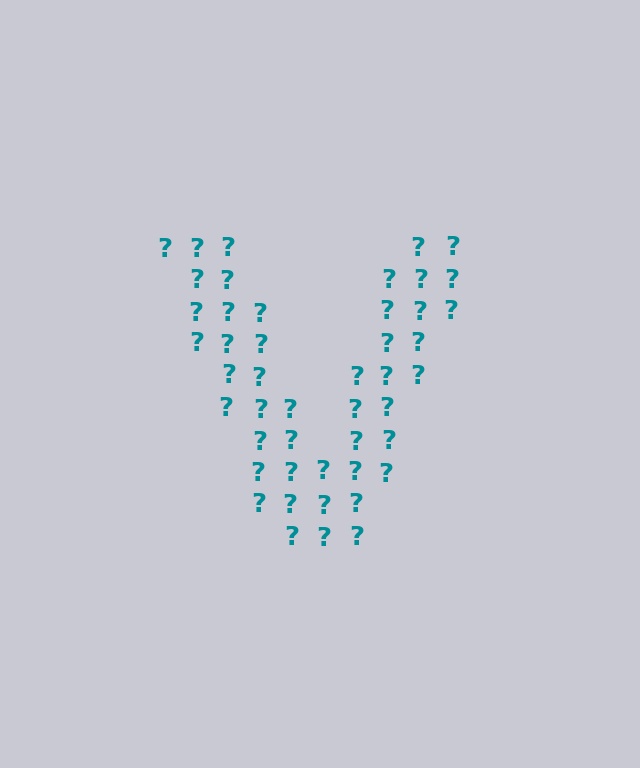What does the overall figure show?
The overall figure shows the letter V.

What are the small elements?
The small elements are question marks.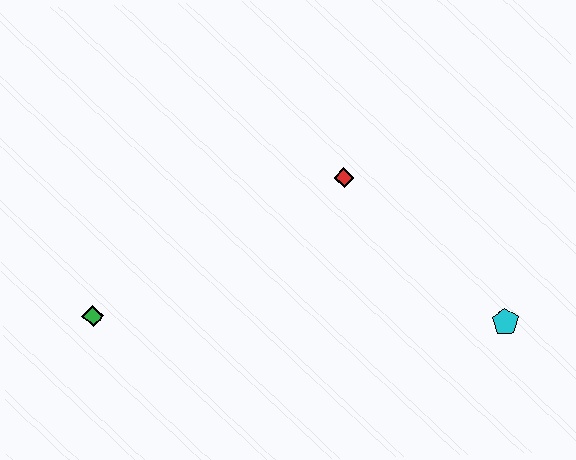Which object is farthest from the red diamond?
The green diamond is farthest from the red diamond.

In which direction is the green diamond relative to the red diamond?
The green diamond is to the left of the red diamond.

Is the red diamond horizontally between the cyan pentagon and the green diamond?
Yes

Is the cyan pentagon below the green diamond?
Yes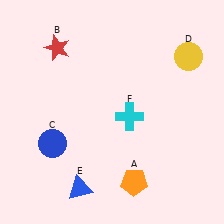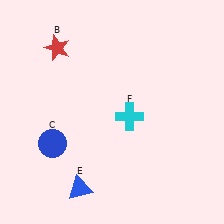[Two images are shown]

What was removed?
The orange pentagon (A), the yellow circle (D) were removed in Image 2.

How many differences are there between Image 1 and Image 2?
There are 2 differences between the two images.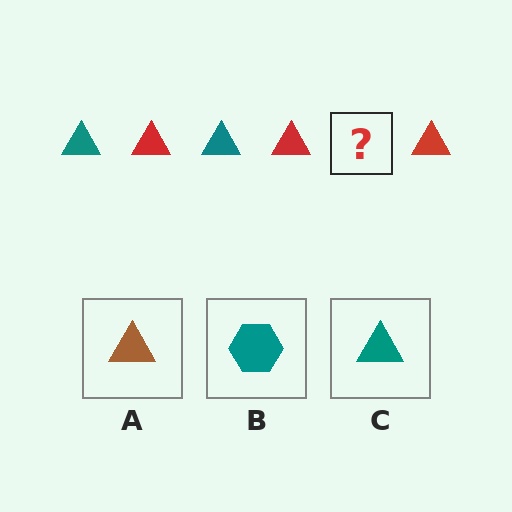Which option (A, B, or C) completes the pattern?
C.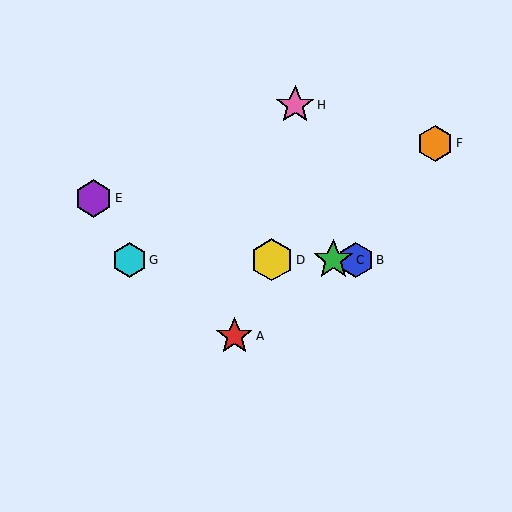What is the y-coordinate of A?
Object A is at y≈336.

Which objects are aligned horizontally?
Objects B, C, D, G are aligned horizontally.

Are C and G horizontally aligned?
Yes, both are at y≈260.